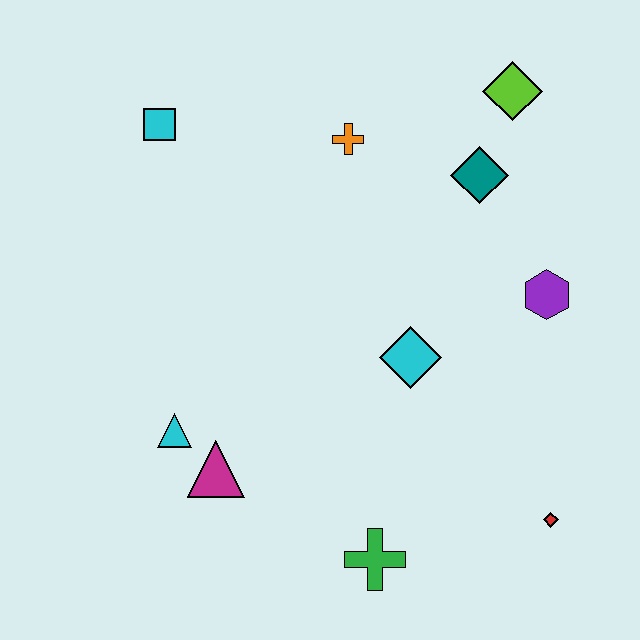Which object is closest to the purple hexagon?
The teal diamond is closest to the purple hexagon.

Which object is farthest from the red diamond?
The cyan square is farthest from the red diamond.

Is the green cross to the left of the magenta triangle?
No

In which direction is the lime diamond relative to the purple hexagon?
The lime diamond is above the purple hexagon.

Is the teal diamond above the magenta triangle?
Yes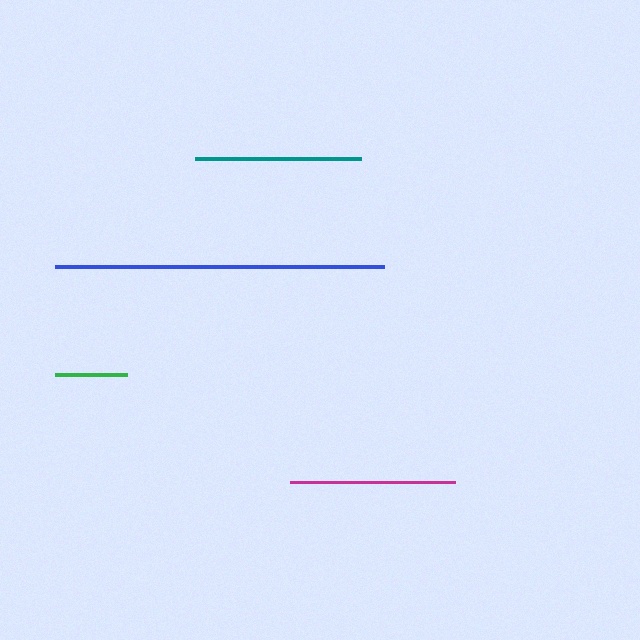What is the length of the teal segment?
The teal segment is approximately 167 pixels long.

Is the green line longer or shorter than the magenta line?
The magenta line is longer than the green line.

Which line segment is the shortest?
The green line is the shortest at approximately 72 pixels.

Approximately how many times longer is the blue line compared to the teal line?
The blue line is approximately 2.0 times the length of the teal line.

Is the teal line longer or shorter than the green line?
The teal line is longer than the green line.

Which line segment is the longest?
The blue line is the longest at approximately 330 pixels.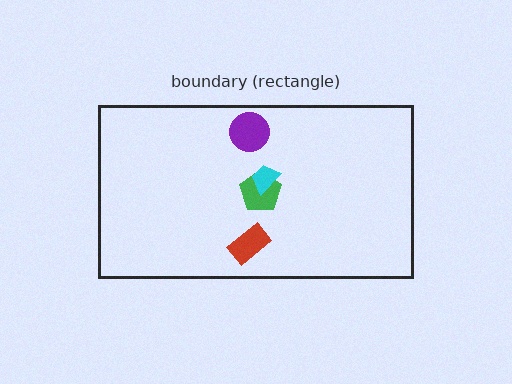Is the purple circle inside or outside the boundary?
Inside.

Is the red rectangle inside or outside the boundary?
Inside.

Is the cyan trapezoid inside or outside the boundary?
Inside.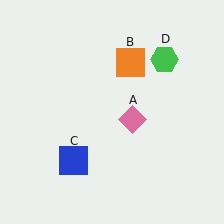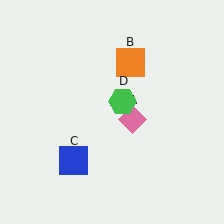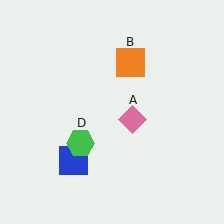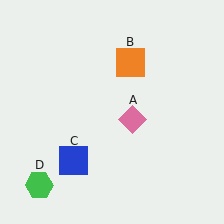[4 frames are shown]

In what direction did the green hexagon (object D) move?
The green hexagon (object D) moved down and to the left.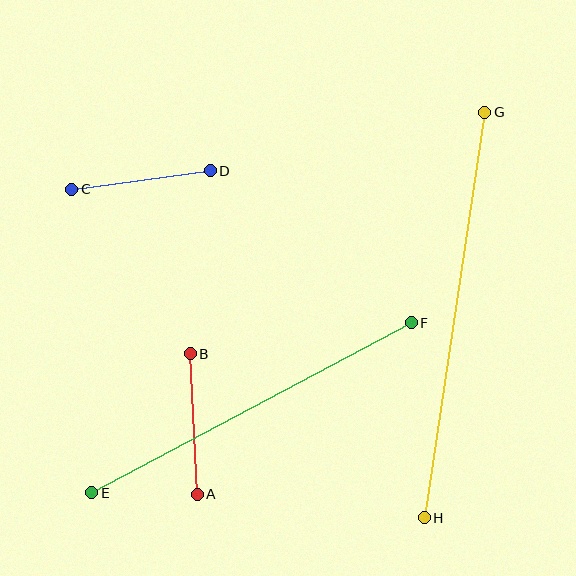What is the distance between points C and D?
The distance is approximately 140 pixels.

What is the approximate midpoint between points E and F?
The midpoint is at approximately (251, 408) pixels.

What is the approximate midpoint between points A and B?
The midpoint is at approximately (194, 424) pixels.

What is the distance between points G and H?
The distance is approximately 410 pixels.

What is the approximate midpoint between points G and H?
The midpoint is at approximately (455, 315) pixels.